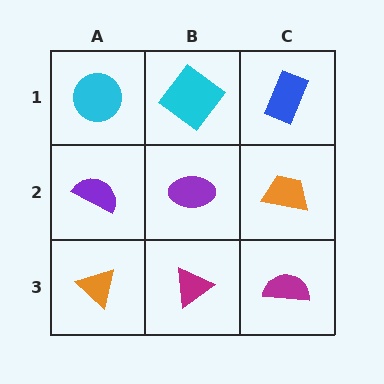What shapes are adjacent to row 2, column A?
A cyan circle (row 1, column A), an orange triangle (row 3, column A), a purple ellipse (row 2, column B).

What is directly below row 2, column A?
An orange triangle.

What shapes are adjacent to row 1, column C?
An orange trapezoid (row 2, column C), a cyan diamond (row 1, column B).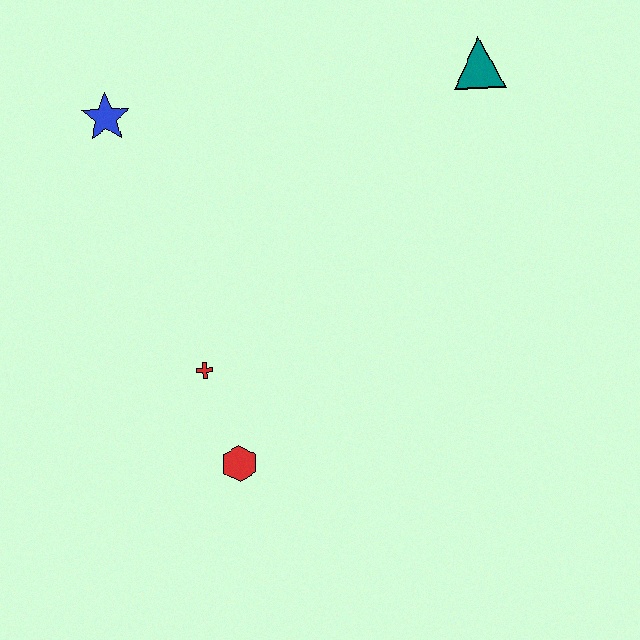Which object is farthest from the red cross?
The teal triangle is farthest from the red cross.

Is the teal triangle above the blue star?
Yes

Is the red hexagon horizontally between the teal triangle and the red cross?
Yes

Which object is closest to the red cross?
The red hexagon is closest to the red cross.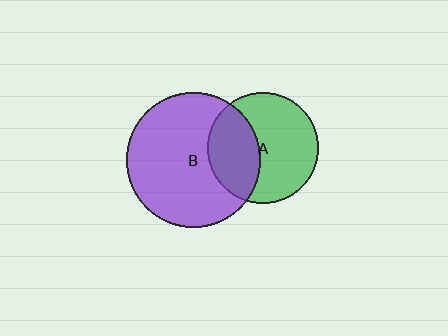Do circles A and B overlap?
Yes.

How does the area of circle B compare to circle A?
Approximately 1.5 times.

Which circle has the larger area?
Circle B (purple).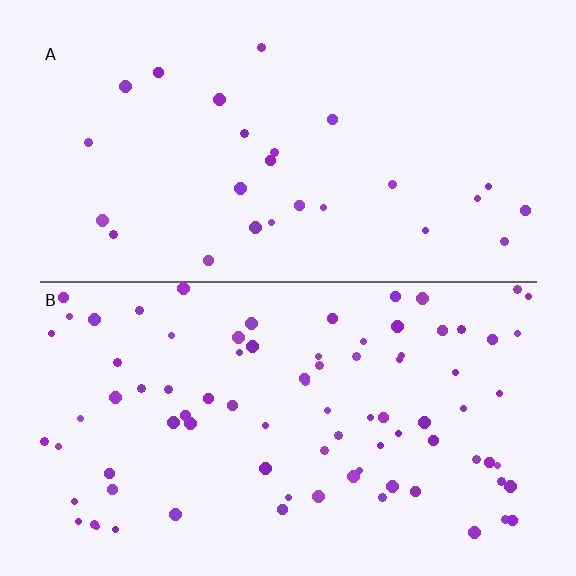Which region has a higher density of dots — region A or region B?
B (the bottom).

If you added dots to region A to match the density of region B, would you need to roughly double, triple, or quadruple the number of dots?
Approximately triple.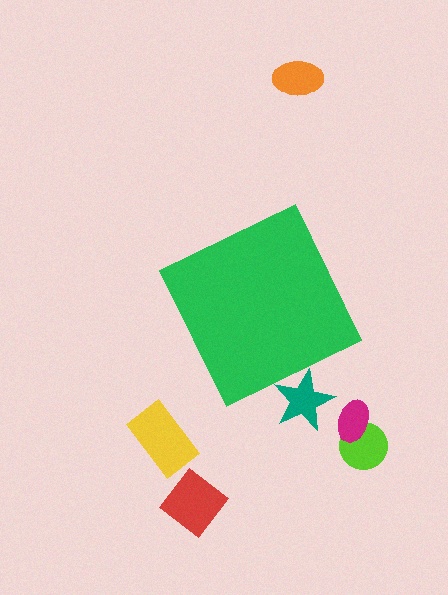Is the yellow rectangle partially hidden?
No, the yellow rectangle is fully visible.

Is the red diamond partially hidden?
No, the red diamond is fully visible.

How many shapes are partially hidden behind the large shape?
1 shape is partially hidden.